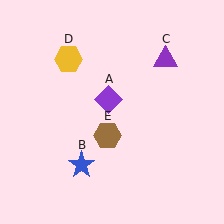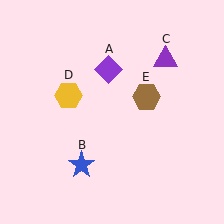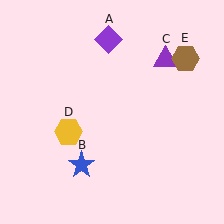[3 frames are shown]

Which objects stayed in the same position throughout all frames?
Blue star (object B) and purple triangle (object C) remained stationary.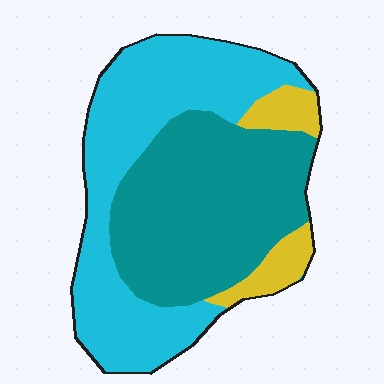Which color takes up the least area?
Yellow, at roughly 10%.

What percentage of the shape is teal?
Teal covers about 45% of the shape.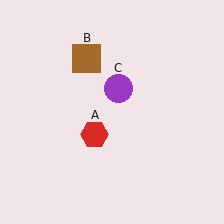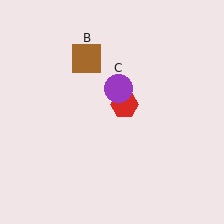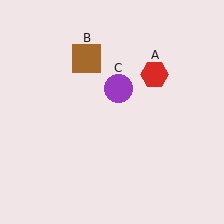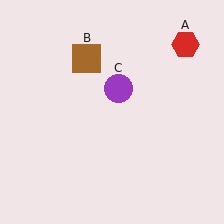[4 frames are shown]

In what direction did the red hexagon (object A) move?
The red hexagon (object A) moved up and to the right.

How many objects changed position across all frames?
1 object changed position: red hexagon (object A).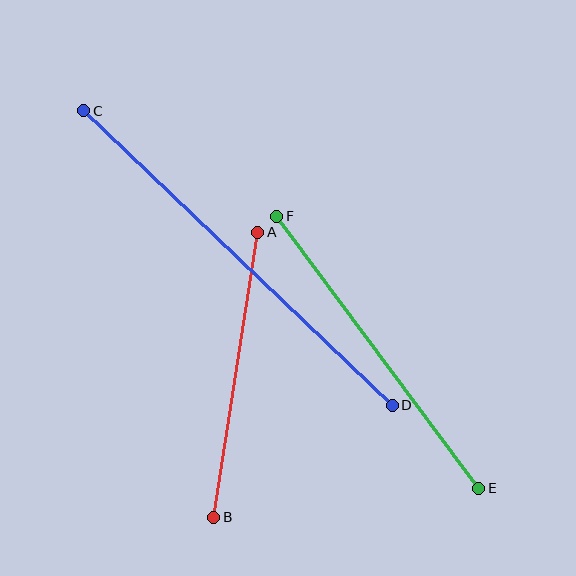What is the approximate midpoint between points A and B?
The midpoint is at approximately (236, 375) pixels.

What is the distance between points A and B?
The distance is approximately 288 pixels.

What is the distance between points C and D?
The distance is approximately 426 pixels.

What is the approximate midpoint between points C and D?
The midpoint is at approximately (238, 258) pixels.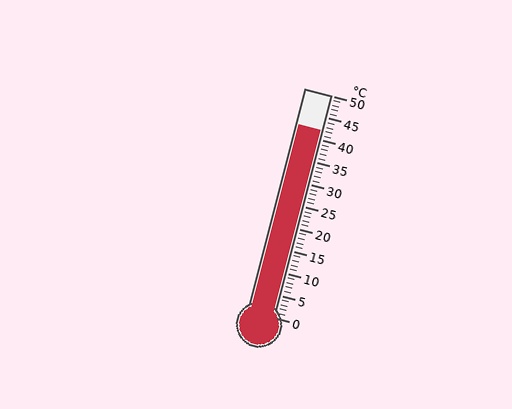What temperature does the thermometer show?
The thermometer shows approximately 42°C.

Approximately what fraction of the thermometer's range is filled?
The thermometer is filled to approximately 85% of its range.